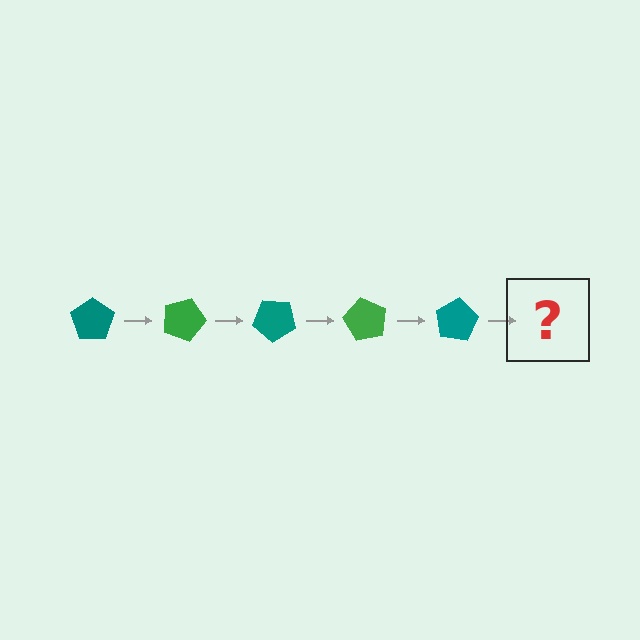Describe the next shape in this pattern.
It should be a green pentagon, rotated 100 degrees from the start.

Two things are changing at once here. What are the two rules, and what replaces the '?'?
The two rules are that it rotates 20 degrees each step and the color cycles through teal and green. The '?' should be a green pentagon, rotated 100 degrees from the start.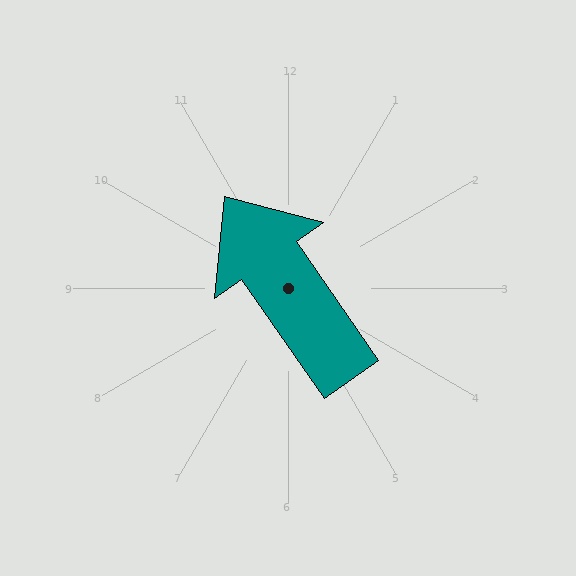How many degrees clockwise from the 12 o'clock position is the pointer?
Approximately 325 degrees.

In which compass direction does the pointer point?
Northwest.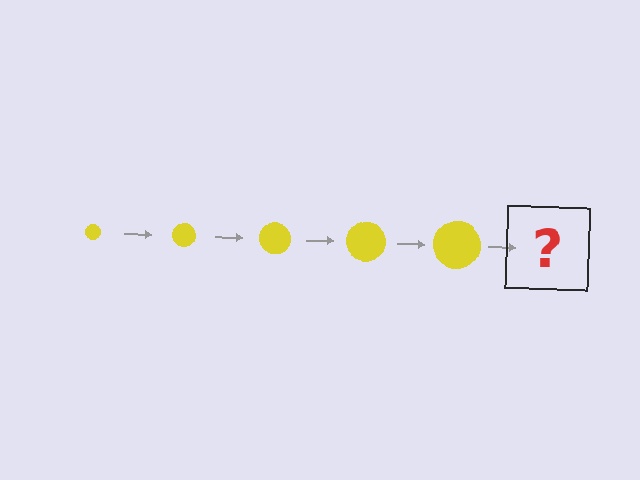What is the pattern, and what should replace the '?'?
The pattern is that the circle gets progressively larger each step. The '?' should be a yellow circle, larger than the previous one.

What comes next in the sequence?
The next element should be a yellow circle, larger than the previous one.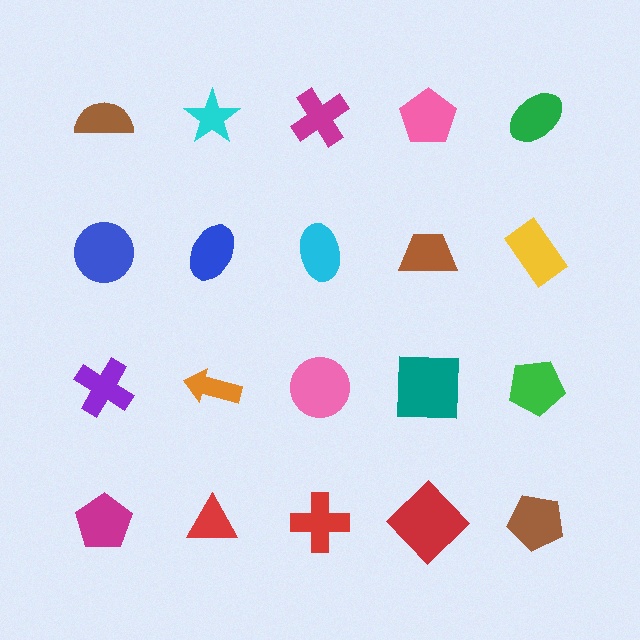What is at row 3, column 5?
A green pentagon.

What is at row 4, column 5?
A brown pentagon.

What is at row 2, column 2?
A blue ellipse.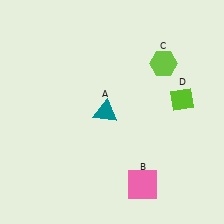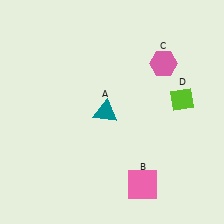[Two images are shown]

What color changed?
The hexagon (C) changed from lime in Image 1 to pink in Image 2.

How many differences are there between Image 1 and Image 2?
There is 1 difference between the two images.